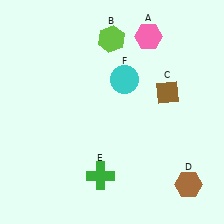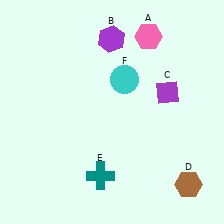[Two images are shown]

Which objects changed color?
B changed from lime to purple. C changed from brown to purple. E changed from green to teal.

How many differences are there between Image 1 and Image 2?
There are 3 differences between the two images.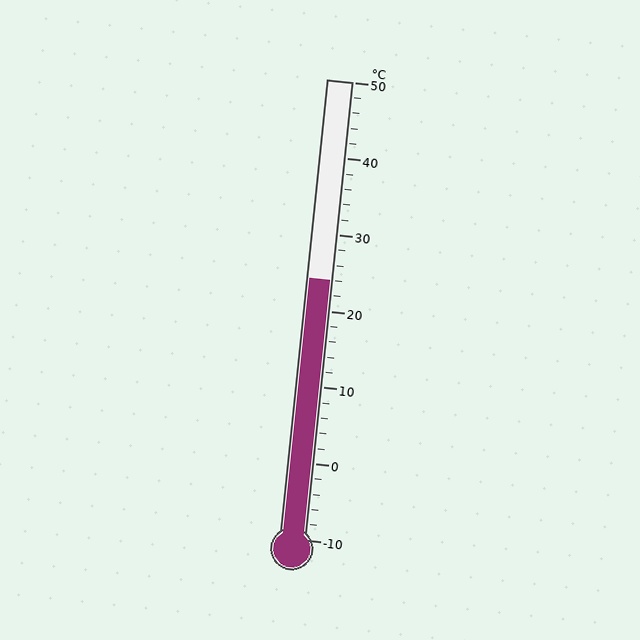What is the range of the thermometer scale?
The thermometer scale ranges from -10°C to 50°C.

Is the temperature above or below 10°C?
The temperature is above 10°C.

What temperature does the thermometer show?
The thermometer shows approximately 24°C.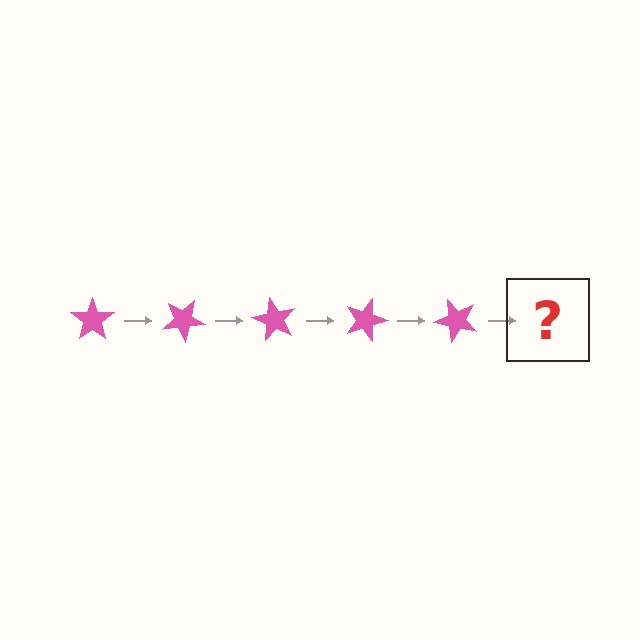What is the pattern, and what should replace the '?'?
The pattern is that the star rotates 30 degrees each step. The '?' should be a pink star rotated 150 degrees.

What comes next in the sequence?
The next element should be a pink star rotated 150 degrees.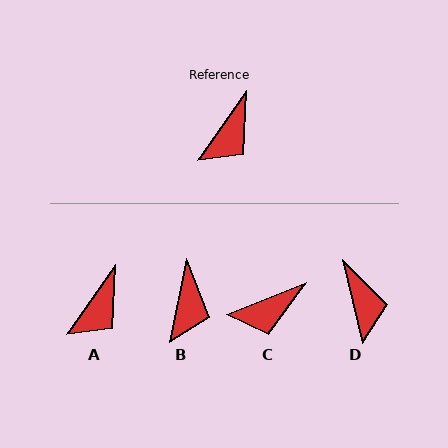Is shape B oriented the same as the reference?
No, it is off by about 24 degrees.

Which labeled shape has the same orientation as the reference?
A.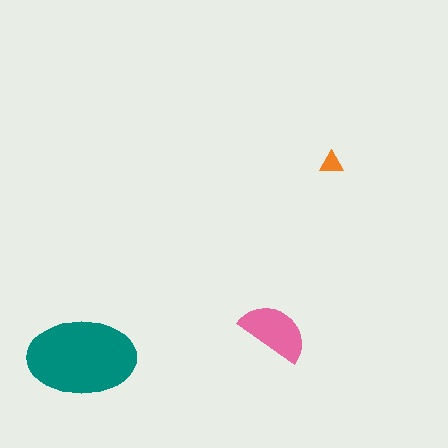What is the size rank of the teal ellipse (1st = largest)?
1st.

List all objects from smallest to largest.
The orange triangle, the pink semicircle, the teal ellipse.